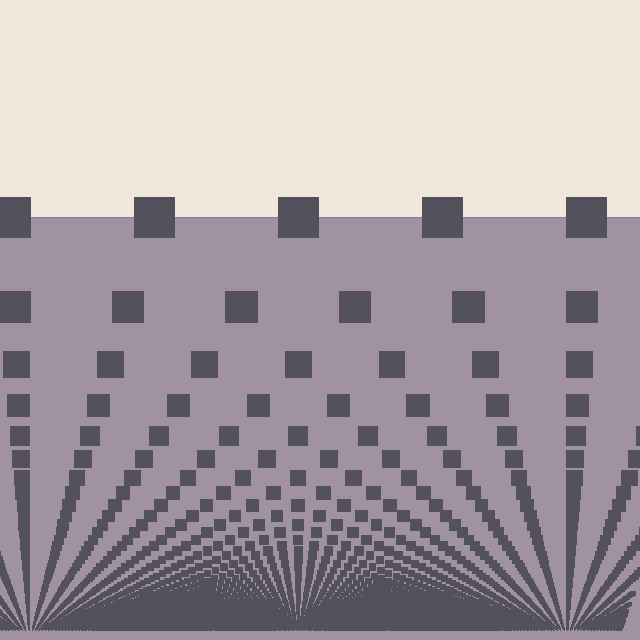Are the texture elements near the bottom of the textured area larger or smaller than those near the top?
Smaller. The gradient is inverted — elements near the bottom are smaller and denser.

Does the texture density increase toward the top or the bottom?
Density increases toward the bottom.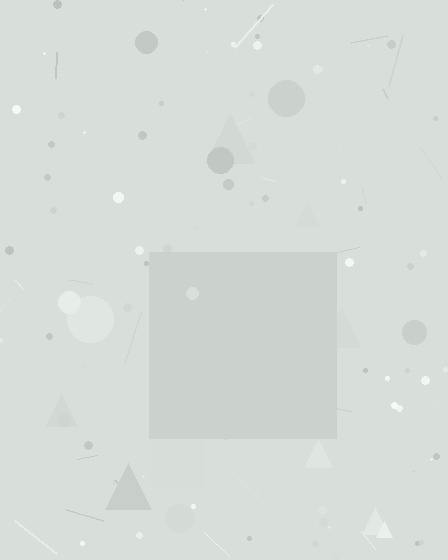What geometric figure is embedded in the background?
A square is embedded in the background.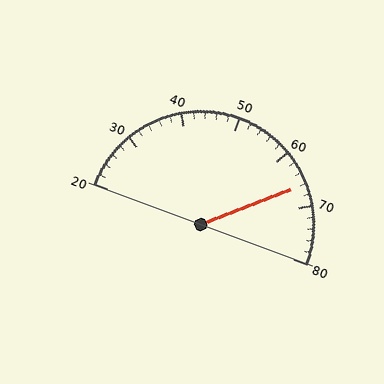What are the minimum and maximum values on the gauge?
The gauge ranges from 20 to 80.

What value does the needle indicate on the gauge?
The needle indicates approximately 66.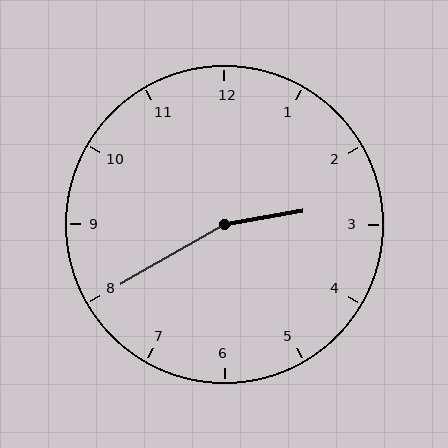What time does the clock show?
2:40.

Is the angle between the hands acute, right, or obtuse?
It is obtuse.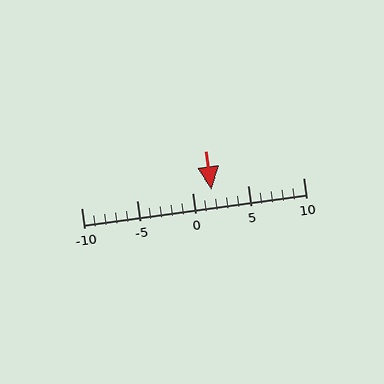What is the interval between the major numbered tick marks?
The major tick marks are spaced 5 units apart.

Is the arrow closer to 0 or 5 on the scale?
The arrow is closer to 0.